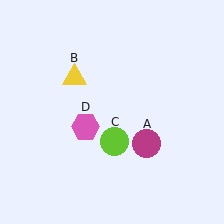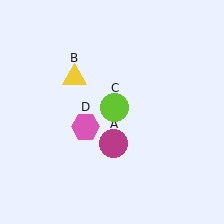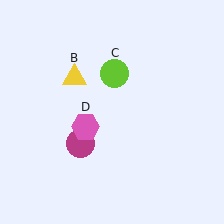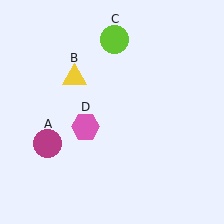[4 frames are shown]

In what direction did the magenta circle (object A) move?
The magenta circle (object A) moved left.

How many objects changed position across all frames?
2 objects changed position: magenta circle (object A), lime circle (object C).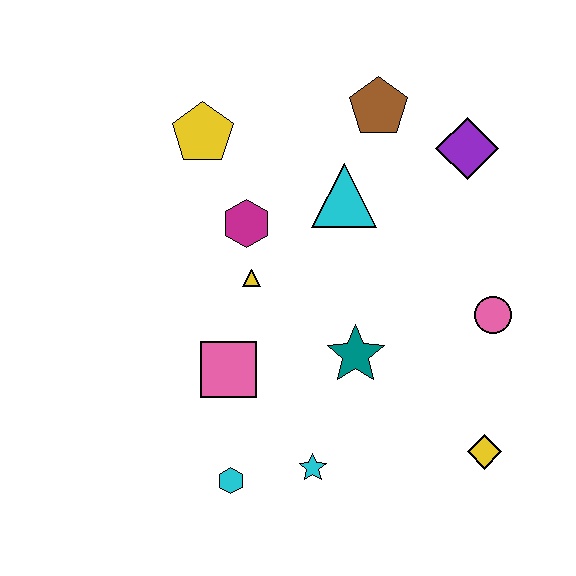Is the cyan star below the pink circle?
Yes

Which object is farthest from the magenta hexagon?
The yellow diamond is farthest from the magenta hexagon.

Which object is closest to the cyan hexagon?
The cyan star is closest to the cyan hexagon.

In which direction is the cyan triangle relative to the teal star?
The cyan triangle is above the teal star.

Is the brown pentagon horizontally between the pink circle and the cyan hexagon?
Yes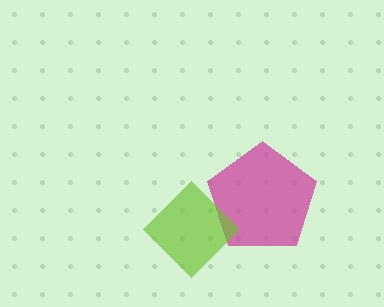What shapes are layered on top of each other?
The layered shapes are: a magenta pentagon, a lime diamond.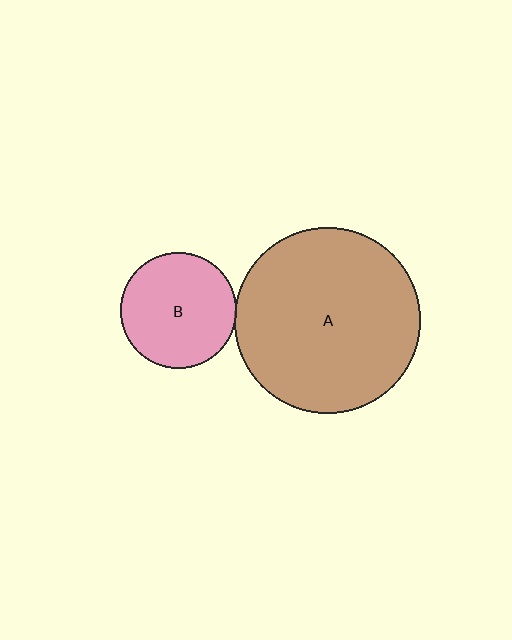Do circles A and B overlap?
Yes.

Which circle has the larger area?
Circle A (brown).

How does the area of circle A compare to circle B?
Approximately 2.5 times.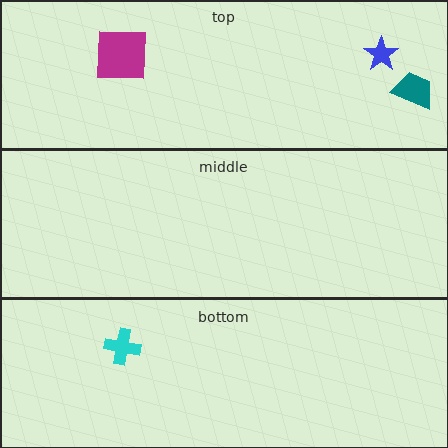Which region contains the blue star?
The top region.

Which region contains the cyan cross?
The bottom region.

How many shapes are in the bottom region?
1.